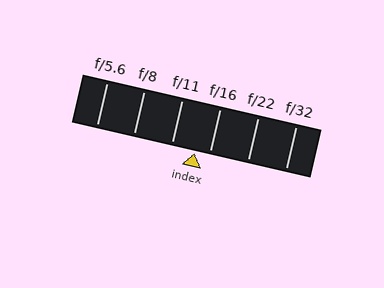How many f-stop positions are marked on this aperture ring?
There are 6 f-stop positions marked.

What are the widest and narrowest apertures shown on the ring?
The widest aperture shown is f/5.6 and the narrowest is f/32.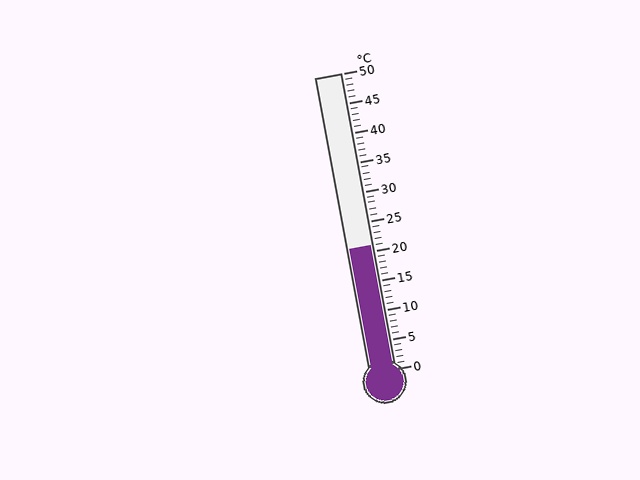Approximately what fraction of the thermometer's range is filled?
The thermometer is filled to approximately 40% of its range.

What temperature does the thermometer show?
The thermometer shows approximately 21°C.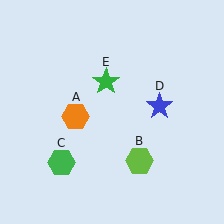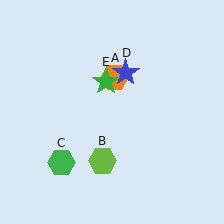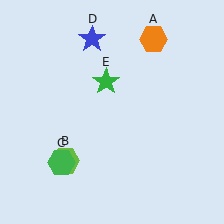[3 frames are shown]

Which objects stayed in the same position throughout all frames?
Green hexagon (object C) and green star (object E) remained stationary.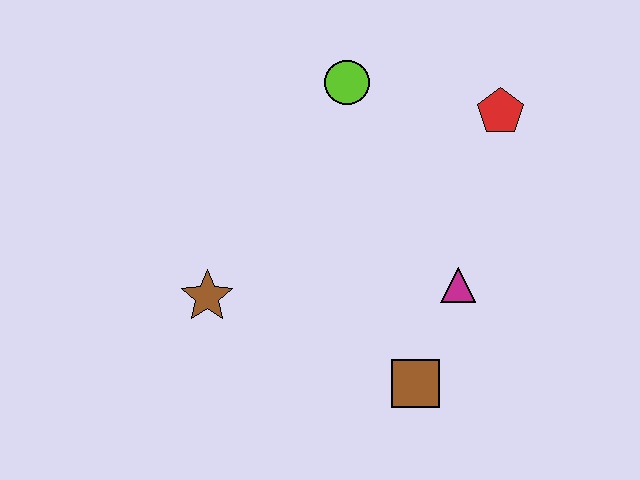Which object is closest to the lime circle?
The red pentagon is closest to the lime circle.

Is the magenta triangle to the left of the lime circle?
No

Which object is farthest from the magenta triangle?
The brown star is farthest from the magenta triangle.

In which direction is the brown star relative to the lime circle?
The brown star is below the lime circle.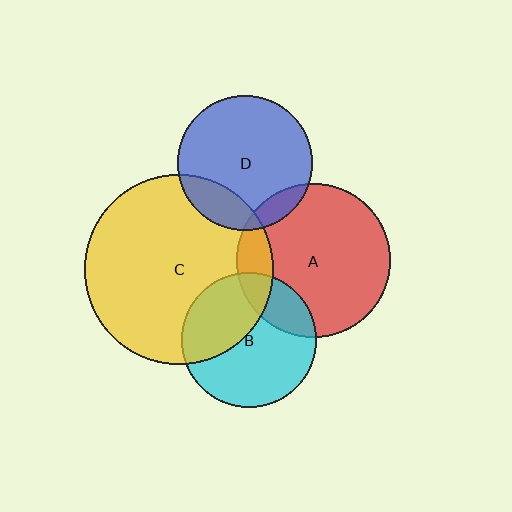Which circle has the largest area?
Circle C (yellow).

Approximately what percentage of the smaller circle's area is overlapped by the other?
Approximately 40%.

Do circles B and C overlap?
Yes.